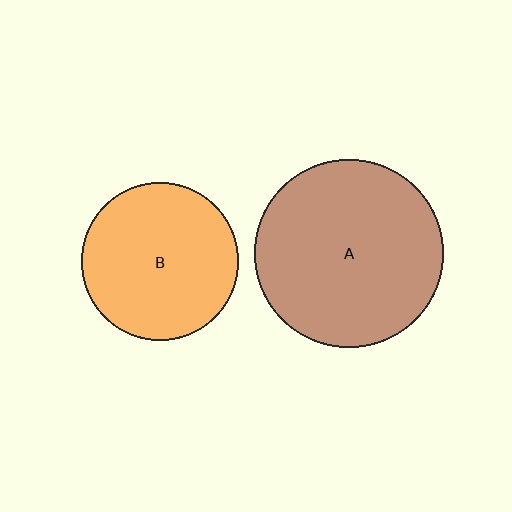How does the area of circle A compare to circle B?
Approximately 1.4 times.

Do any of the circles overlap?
No, none of the circles overlap.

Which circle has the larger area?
Circle A (brown).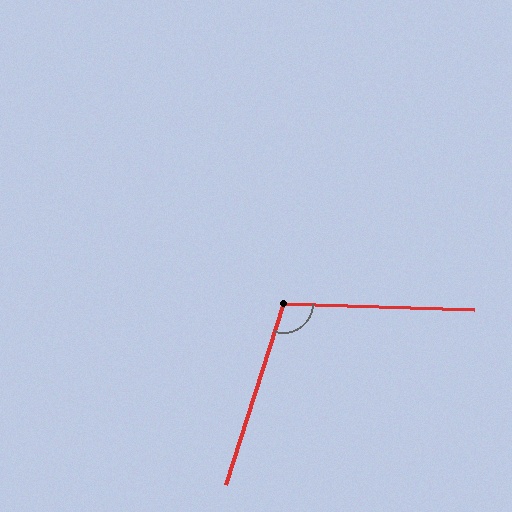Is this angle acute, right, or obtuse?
It is obtuse.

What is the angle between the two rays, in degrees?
Approximately 106 degrees.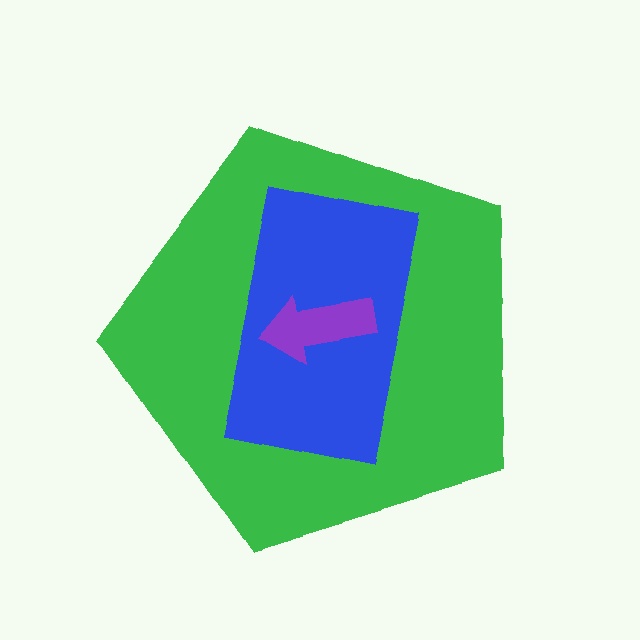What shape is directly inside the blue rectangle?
The purple arrow.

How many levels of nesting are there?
3.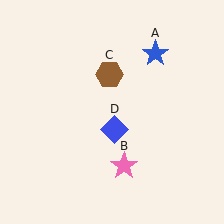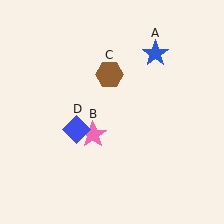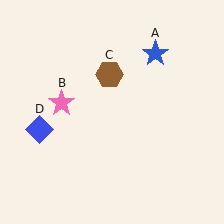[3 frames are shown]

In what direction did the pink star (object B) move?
The pink star (object B) moved up and to the left.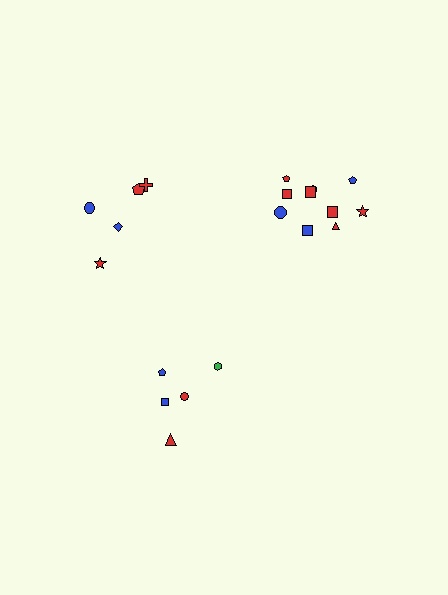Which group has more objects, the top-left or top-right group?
The top-right group.